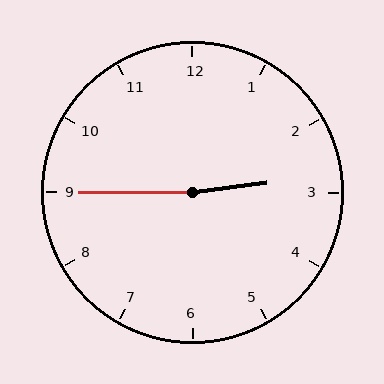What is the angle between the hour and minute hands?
Approximately 172 degrees.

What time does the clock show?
2:45.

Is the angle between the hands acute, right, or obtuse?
It is obtuse.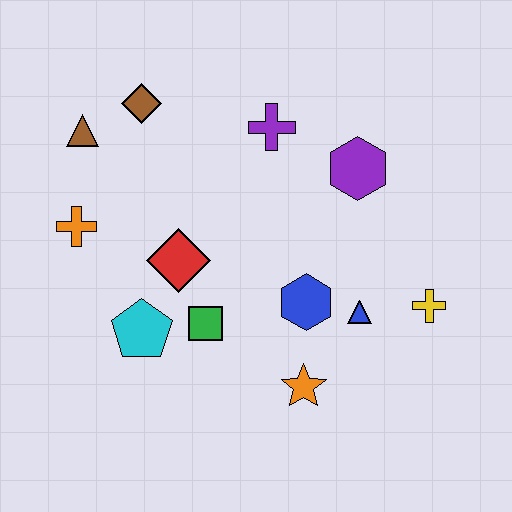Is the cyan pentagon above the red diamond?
No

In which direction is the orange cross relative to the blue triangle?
The orange cross is to the left of the blue triangle.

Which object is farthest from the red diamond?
The yellow cross is farthest from the red diamond.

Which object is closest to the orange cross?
The brown triangle is closest to the orange cross.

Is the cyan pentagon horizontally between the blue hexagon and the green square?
No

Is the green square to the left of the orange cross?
No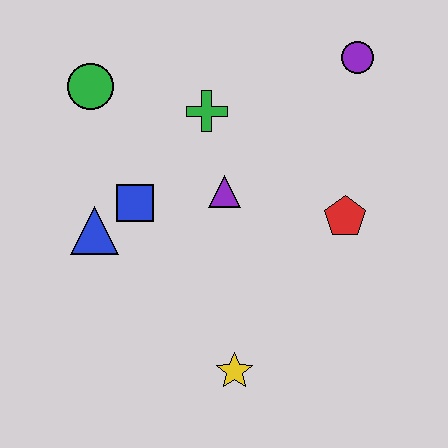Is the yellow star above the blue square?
No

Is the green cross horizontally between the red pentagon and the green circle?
Yes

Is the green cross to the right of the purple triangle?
No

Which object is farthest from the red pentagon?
The green circle is farthest from the red pentagon.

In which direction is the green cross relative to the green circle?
The green cross is to the right of the green circle.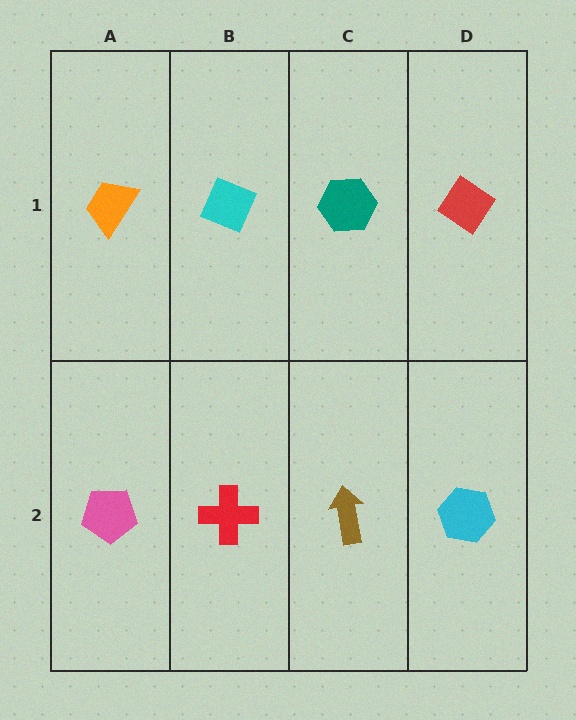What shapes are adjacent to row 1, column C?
A brown arrow (row 2, column C), a cyan diamond (row 1, column B), a red diamond (row 1, column D).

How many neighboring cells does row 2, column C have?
3.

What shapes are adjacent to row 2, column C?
A teal hexagon (row 1, column C), a red cross (row 2, column B), a cyan hexagon (row 2, column D).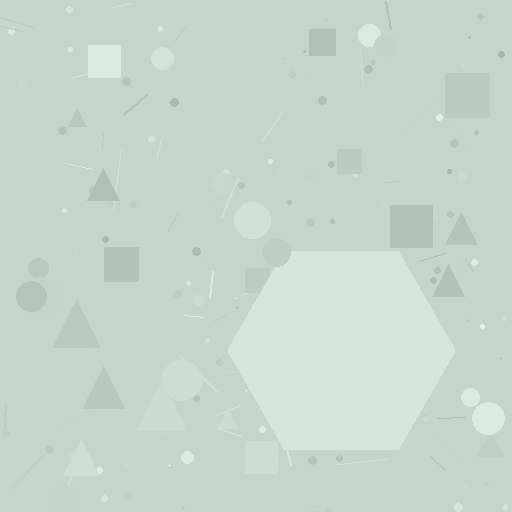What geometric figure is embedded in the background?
A hexagon is embedded in the background.